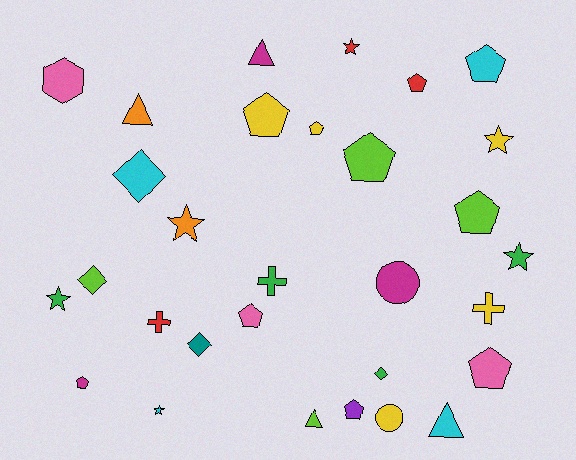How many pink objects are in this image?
There are 3 pink objects.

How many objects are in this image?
There are 30 objects.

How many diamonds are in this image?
There are 4 diamonds.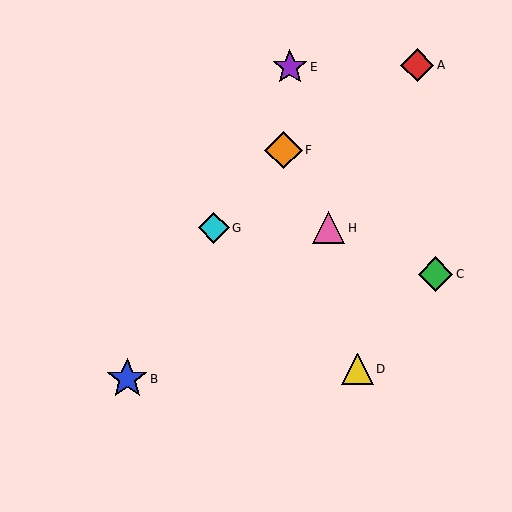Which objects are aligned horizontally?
Objects G, H are aligned horizontally.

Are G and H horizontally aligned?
Yes, both are at y≈228.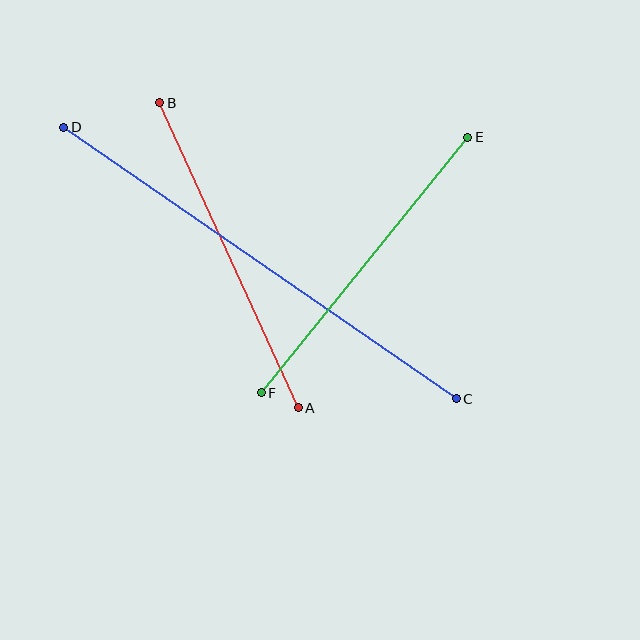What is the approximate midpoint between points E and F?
The midpoint is at approximately (364, 265) pixels.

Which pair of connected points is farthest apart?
Points C and D are farthest apart.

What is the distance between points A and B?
The distance is approximately 335 pixels.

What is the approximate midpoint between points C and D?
The midpoint is at approximately (260, 263) pixels.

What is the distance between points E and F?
The distance is approximately 328 pixels.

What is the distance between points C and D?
The distance is approximately 477 pixels.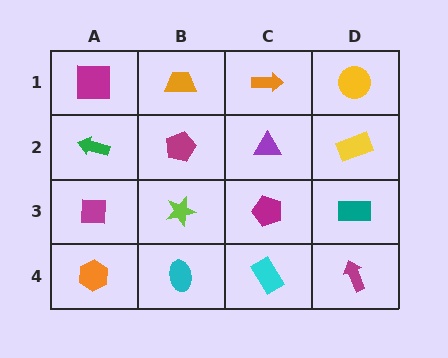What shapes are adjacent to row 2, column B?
An orange trapezoid (row 1, column B), a lime star (row 3, column B), a green arrow (row 2, column A), a purple triangle (row 2, column C).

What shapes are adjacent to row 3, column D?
A yellow rectangle (row 2, column D), a magenta arrow (row 4, column D), a magenta pentagon (row 3, column C).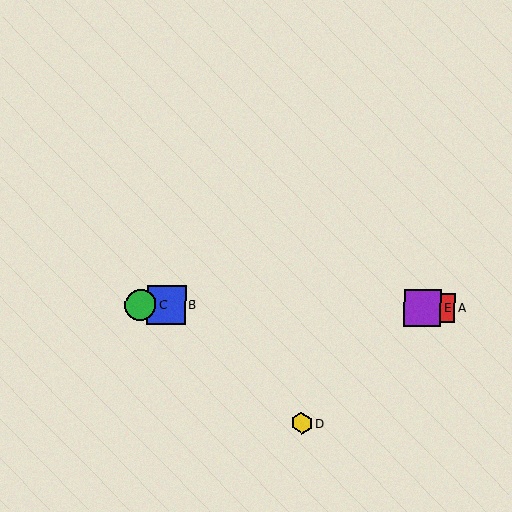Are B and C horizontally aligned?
Yes, both are at y≈305.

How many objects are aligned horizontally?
4 objects (A, B, C, E) are aligned horizontally.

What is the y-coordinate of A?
Object A is at y≈308.